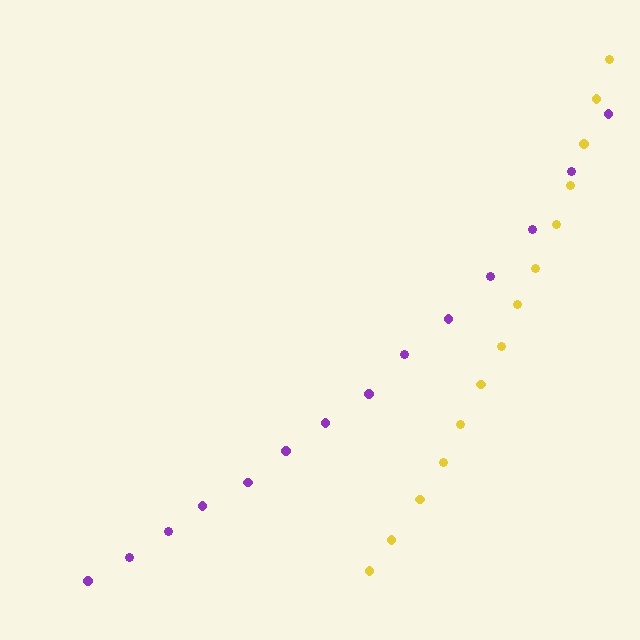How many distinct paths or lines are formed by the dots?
There are 2 distinct paths.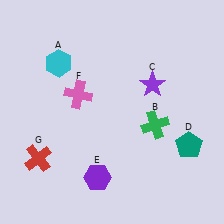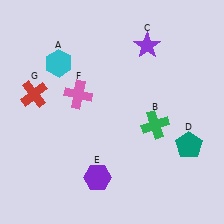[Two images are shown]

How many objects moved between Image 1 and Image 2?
2 objects moved between the two images.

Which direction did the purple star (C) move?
The purple star (C) moved up.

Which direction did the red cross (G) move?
The red cross (G) moved up.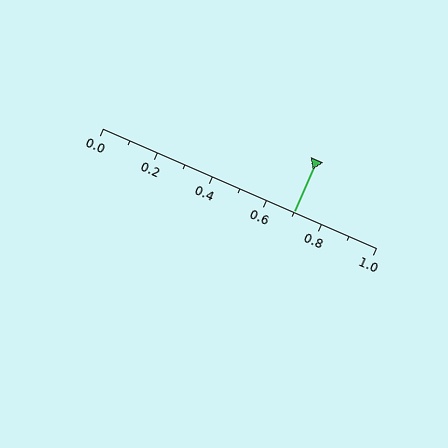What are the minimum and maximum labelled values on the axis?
The axis runs from 0.0 to 1.0.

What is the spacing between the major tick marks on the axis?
The major ticks are spaced 0.2 apart.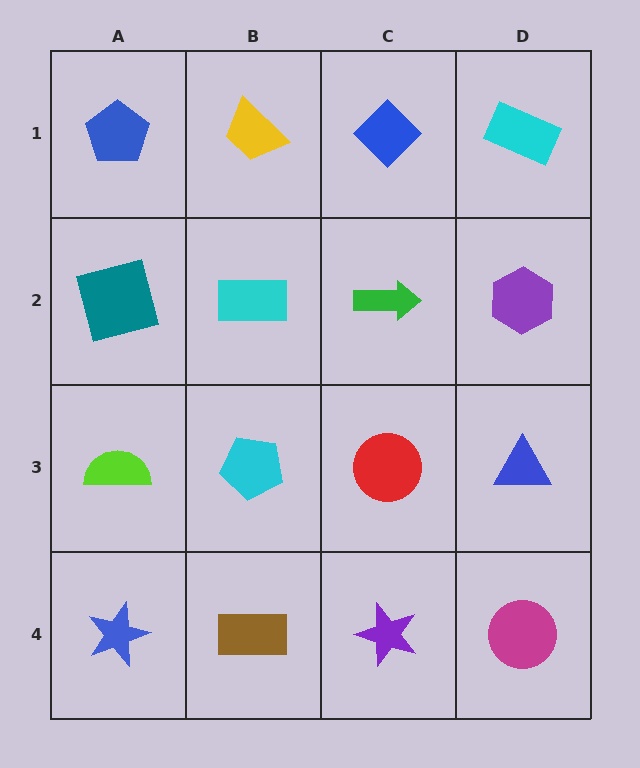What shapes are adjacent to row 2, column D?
A cyan rectangle (row 1, column D), a blue triangle (row 3, column D), a green arrow (row 2, column C).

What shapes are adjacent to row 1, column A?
A teal square (row 2, column A), a yellow trapezoid (row 1, column B).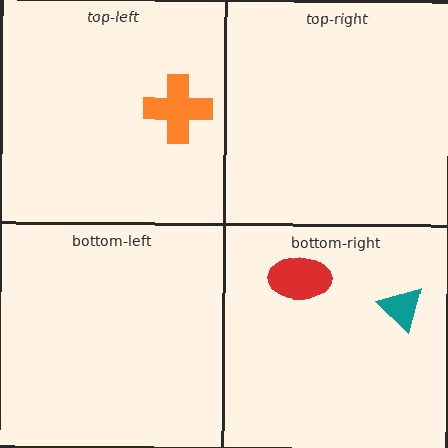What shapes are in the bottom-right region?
The teal triangle, the red ellipse.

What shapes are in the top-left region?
The orange cross.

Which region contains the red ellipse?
The bottom-right region.